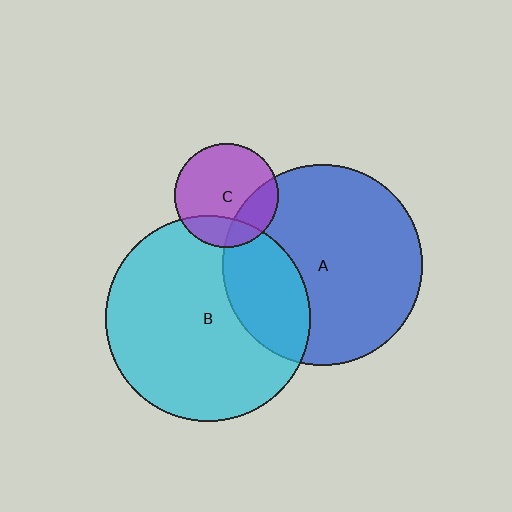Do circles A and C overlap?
Yes.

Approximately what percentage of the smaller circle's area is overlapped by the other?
Approximately 25%.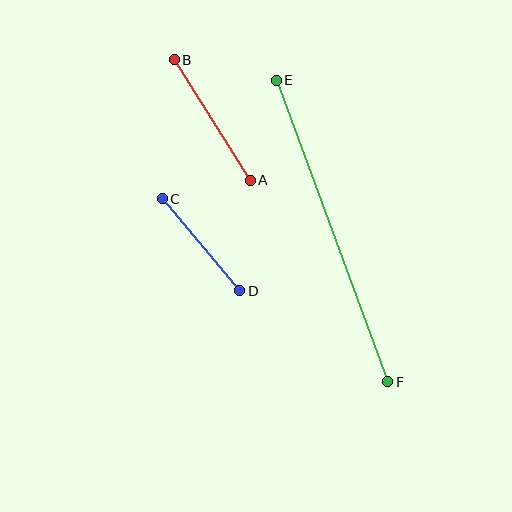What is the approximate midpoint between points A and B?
The midpoint is at approximately (212, 120) pixels.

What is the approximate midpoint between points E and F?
The midpoint is at approximately (332, 231) pixels.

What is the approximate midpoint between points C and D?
The midpoint is at approximately (201, 245) pixels.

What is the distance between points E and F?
The distance is approximately 322 pixels.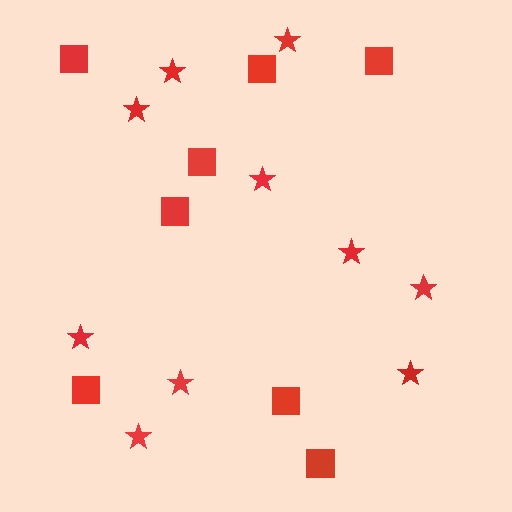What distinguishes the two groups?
There are 2 groups: one group of squares (8) and one group of stars (10).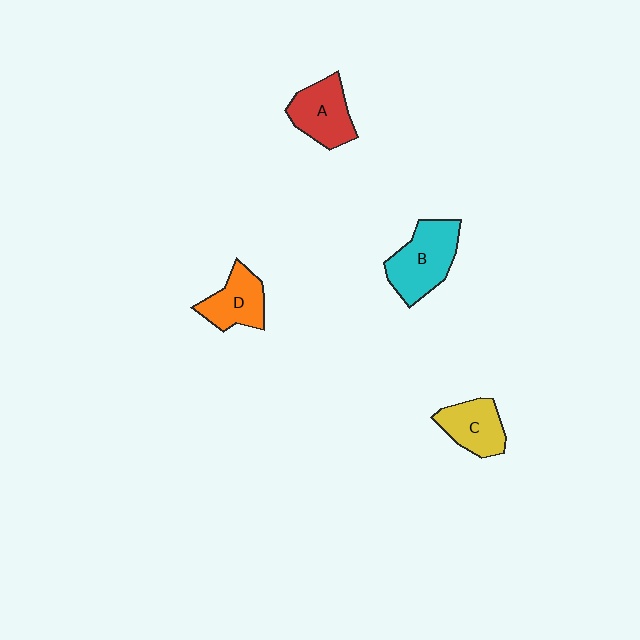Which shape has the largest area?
Shape B (cyan).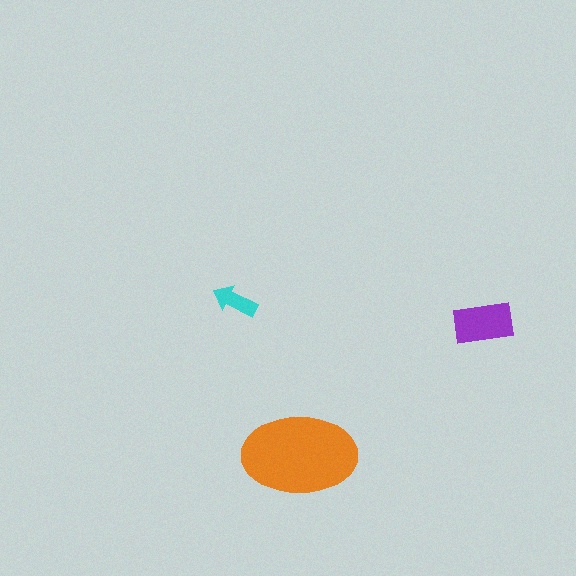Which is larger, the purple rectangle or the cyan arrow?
The purple rectangle.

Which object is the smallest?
The cyan arrow.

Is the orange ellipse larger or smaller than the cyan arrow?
Larger.